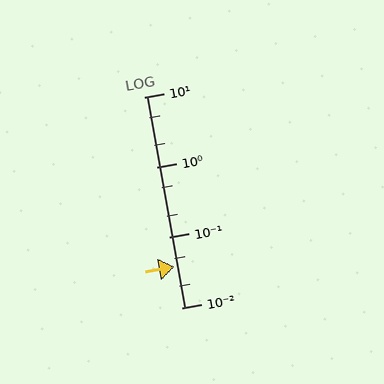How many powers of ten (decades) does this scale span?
The scale spans 3 decades, from 0.01 to 10.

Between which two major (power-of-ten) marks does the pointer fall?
The pointer is between 0.01 and 0.1.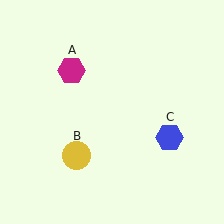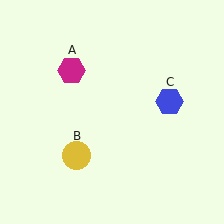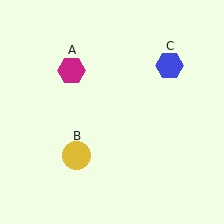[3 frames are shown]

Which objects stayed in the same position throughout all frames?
Magenta hexagon (object A) and yellow circle (object B) remained stationary.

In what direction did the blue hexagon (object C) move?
The blue hexagon (object C) moved up.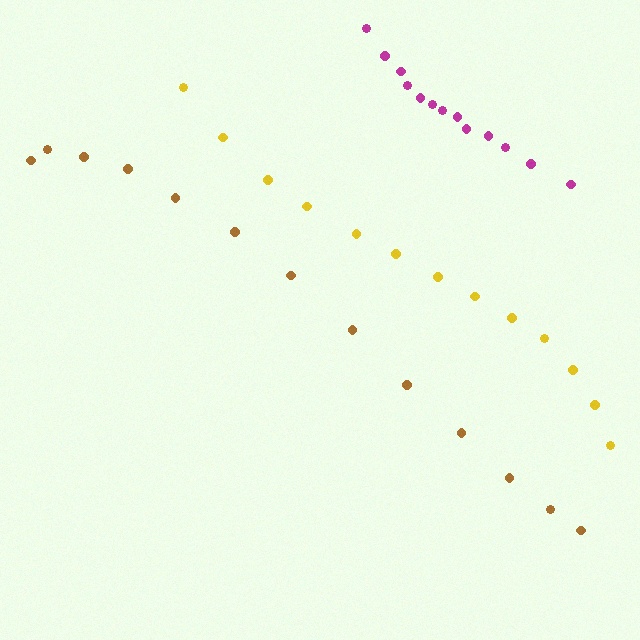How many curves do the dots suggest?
There are 3 distinct paths.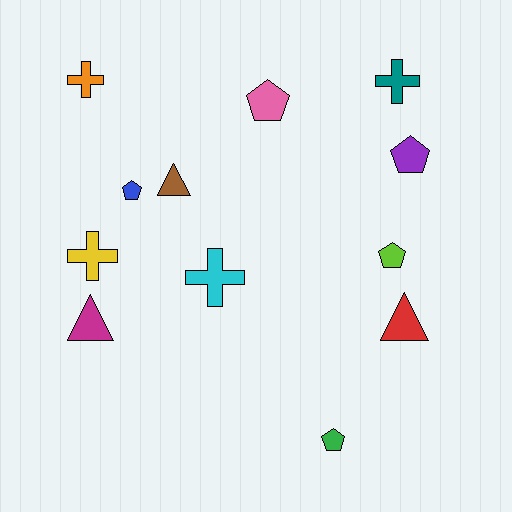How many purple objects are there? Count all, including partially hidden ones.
There is 1 purple object.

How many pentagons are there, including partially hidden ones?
There are 5 pentagons.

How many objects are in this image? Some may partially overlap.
There are 12 objects.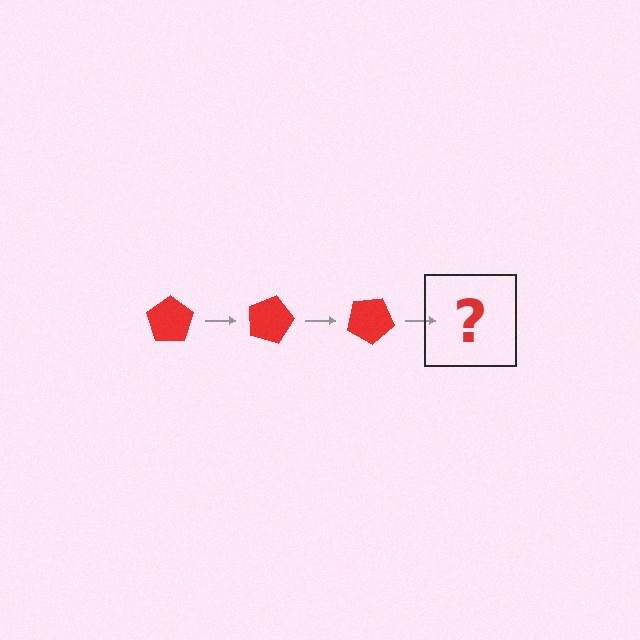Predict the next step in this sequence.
The next step is a red pentagon rotated 45 degrees.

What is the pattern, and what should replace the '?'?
The pattern is that the pentagon rotates 15 degrees each step. The '?' should be a red pentagon rotated 45 degrees.